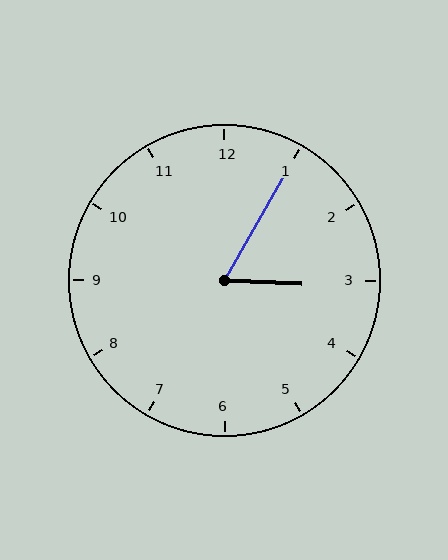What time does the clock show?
3:05.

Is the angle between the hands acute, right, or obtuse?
It is acute.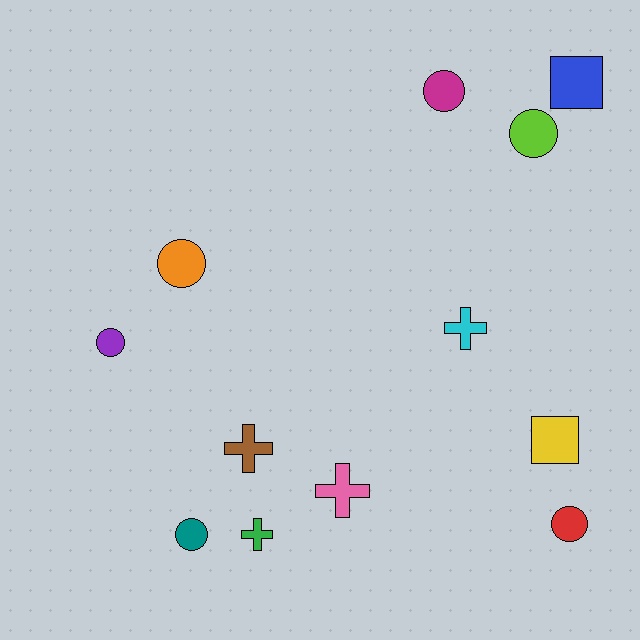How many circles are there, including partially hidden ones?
There are 6 circles.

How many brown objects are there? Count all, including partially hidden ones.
There is 1 brown object.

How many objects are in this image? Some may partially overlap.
There are 12 objects.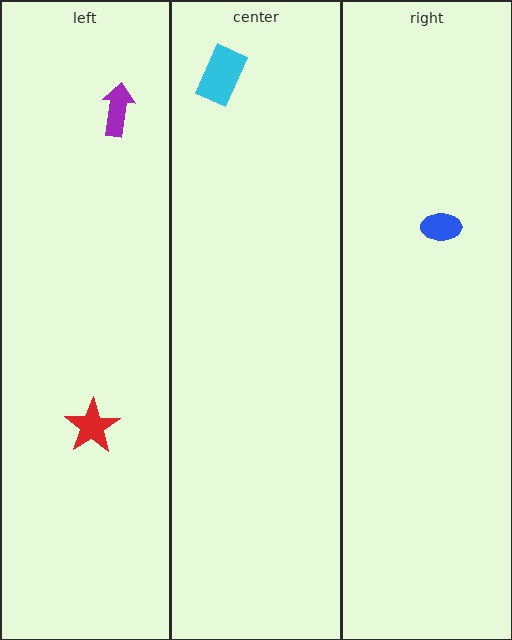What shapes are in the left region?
The red star, the purple arrow.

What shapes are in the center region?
The cyan rectangle.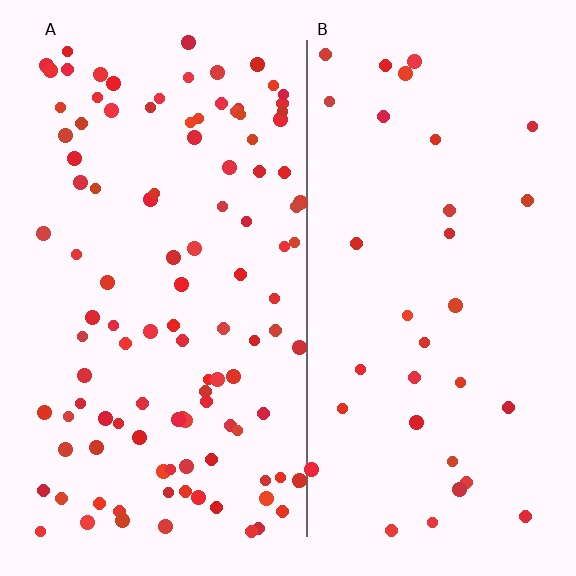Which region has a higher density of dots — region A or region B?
A (the left).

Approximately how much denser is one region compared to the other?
Approximately 3.3× — region A over region B.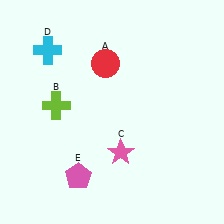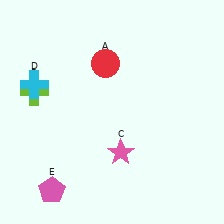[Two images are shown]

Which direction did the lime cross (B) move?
The lime cross (B) moved left.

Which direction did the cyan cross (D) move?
The cyan cross (D) moved down.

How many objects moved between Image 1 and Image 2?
3 objects moved between the two images.